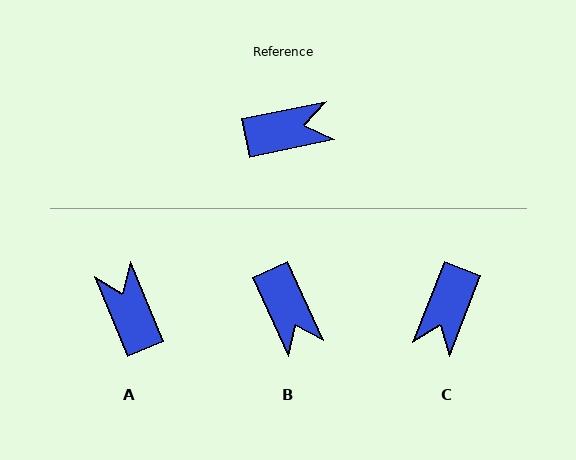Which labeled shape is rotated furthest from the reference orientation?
C, about 123 degrees away.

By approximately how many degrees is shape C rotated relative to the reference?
Approximately 123 degrees clockwise.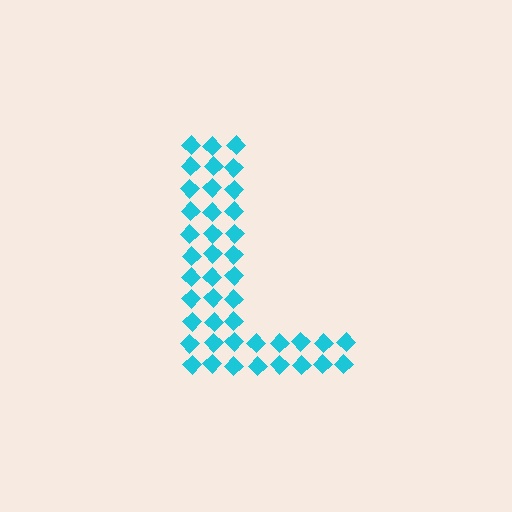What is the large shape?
The large shape is the letter L.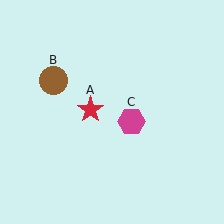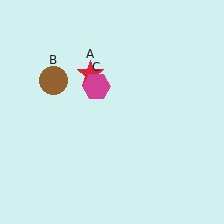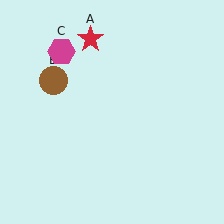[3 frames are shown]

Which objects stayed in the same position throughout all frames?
Brown circle (object B) remained stationary.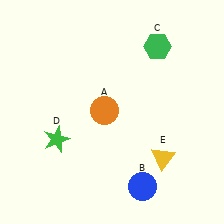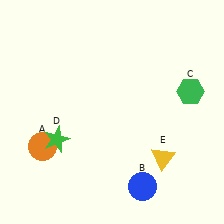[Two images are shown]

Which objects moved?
The objects that moved are: the orange circle (A), the green hexagon (C).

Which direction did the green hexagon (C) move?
The green hexagon (C) moved down.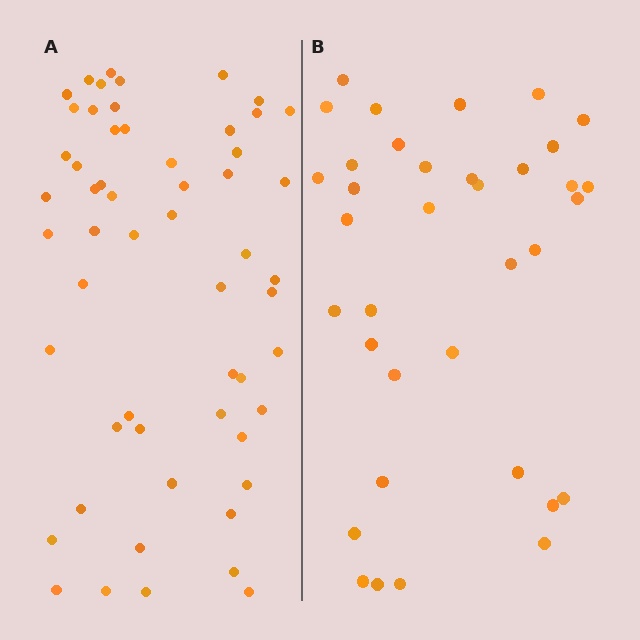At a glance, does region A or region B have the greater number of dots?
Region A (the left region) has more dots.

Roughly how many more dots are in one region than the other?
Region A has approximately 20 more dots than region B.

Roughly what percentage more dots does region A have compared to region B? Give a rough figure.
About 55% more.